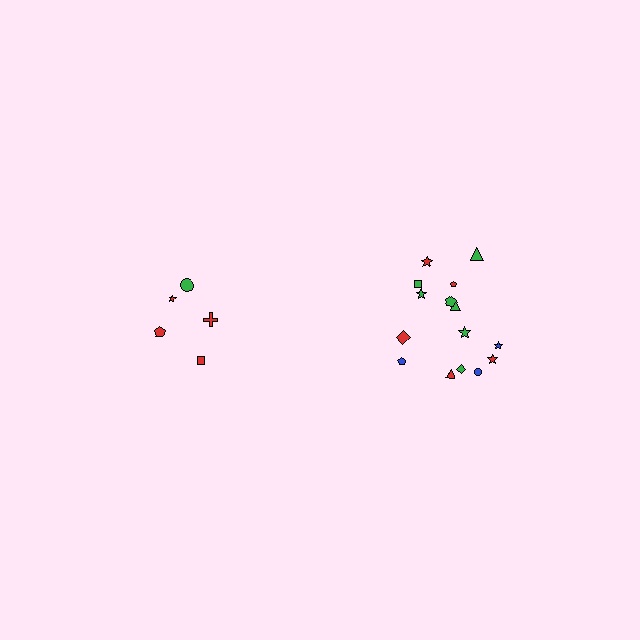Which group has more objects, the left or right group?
The right group.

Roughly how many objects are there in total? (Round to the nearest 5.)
Roughly 20 objects in total.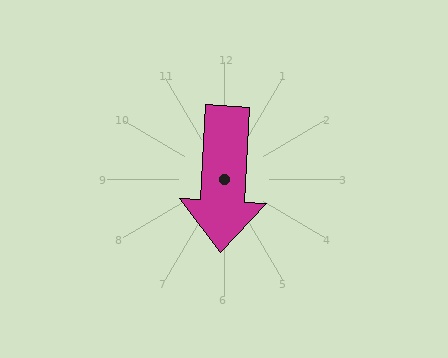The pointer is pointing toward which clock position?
Roughly 6 o'clock.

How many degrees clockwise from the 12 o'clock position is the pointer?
Approximately 183 degrees.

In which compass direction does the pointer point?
South.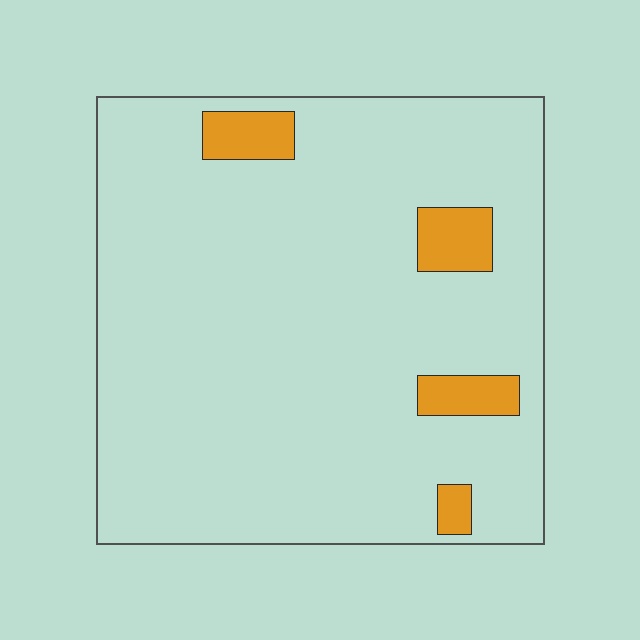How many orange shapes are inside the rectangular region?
4.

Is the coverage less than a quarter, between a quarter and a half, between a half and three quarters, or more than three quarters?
Less than a quarter.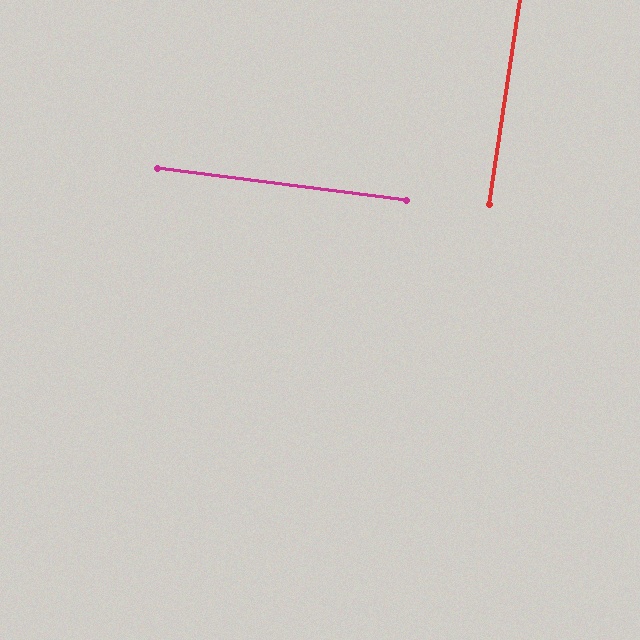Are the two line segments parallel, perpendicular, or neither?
Perpendicular — they meet at approximately 89°.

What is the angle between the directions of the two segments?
Approximately 89 degrees.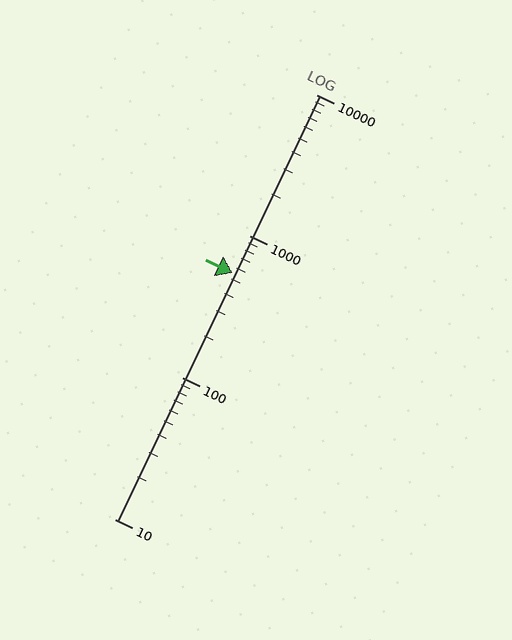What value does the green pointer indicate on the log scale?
The pointer indicates approximately 550.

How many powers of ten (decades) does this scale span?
The scale spans 3 decades, from 10 to 10000.